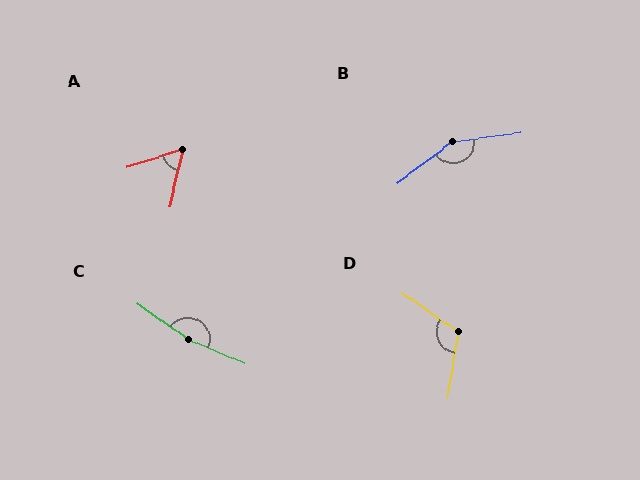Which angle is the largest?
C, at approximately 168 degrees.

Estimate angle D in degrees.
Approximately 115 degrees.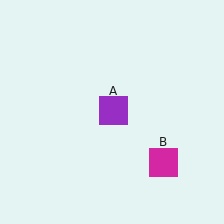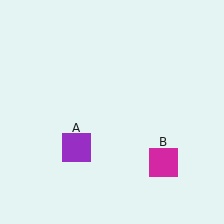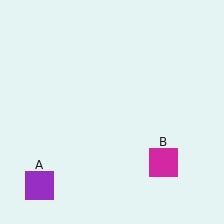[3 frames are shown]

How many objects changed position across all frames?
1 object changed position: purple square (object A).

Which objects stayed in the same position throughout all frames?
Magenta square (object B) remained stationary.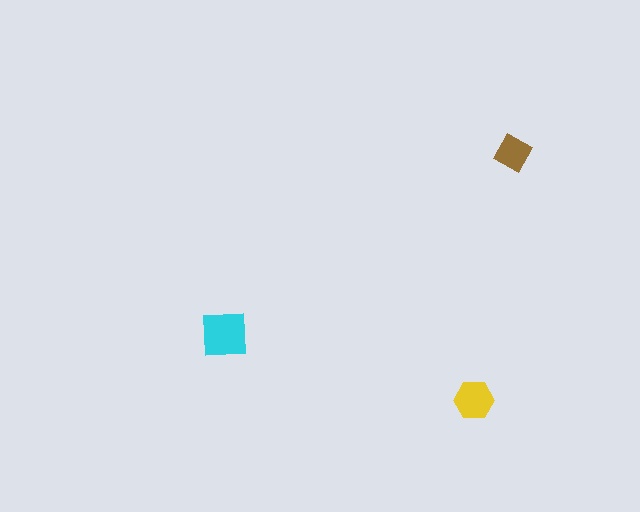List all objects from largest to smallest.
The cyan square, the yellow hexagon, the brown square.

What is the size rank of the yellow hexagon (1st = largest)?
2nd.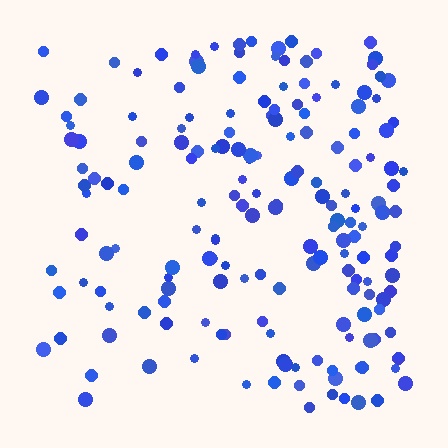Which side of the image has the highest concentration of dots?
The right.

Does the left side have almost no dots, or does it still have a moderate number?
Still a moderate number, just noticeably fewer than the right.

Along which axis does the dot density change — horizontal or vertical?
Horizontal.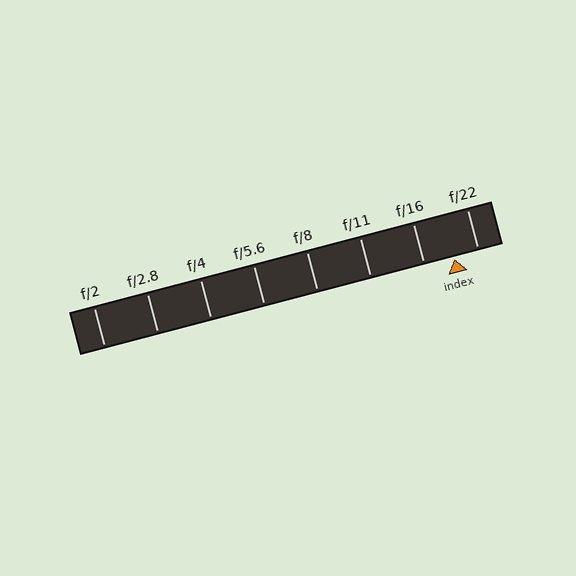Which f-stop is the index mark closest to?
The index mark is closest to f/22.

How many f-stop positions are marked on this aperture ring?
There are 8 f-stop positions marked.